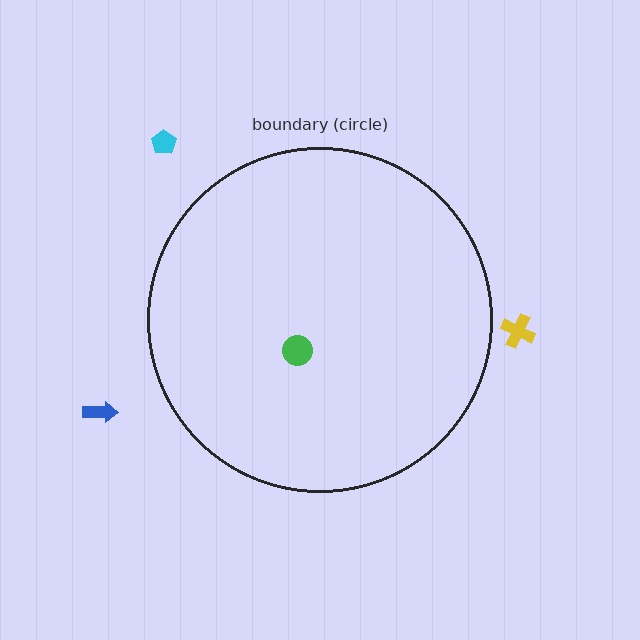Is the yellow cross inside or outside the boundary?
Outside.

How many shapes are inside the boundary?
1 inside, 3 outside.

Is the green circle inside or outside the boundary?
Inside.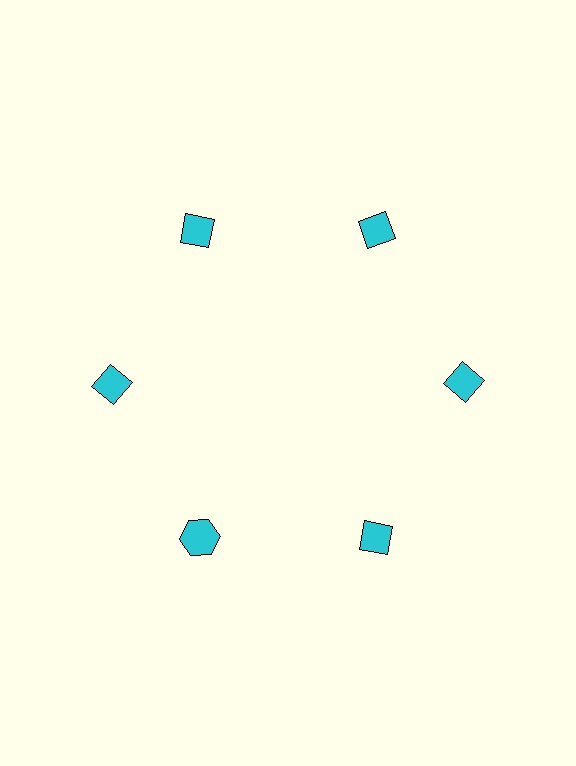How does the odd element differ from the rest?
It has a different shape: hexagon instead of diamond.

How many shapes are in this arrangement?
There are 6 shapes arranged in a ring pattern.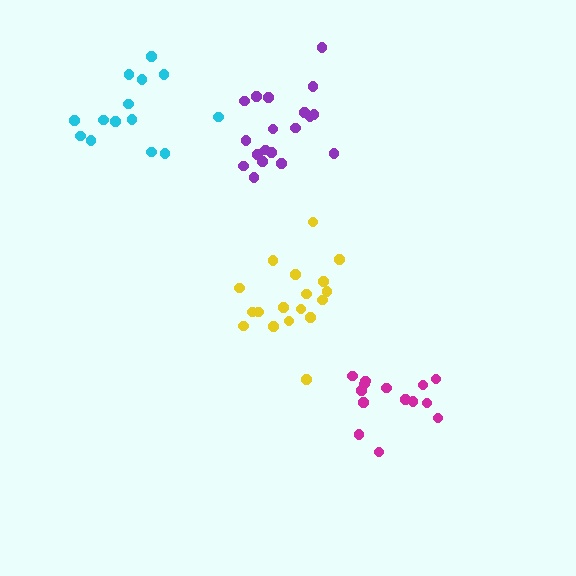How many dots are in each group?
Group 1: 19 dots, Group 2: 14 dots, Group 3: 14 dots, Group 4: 18 dots (65 total).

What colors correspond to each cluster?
The clusters are colored: purple, magenta, cyan, yellow.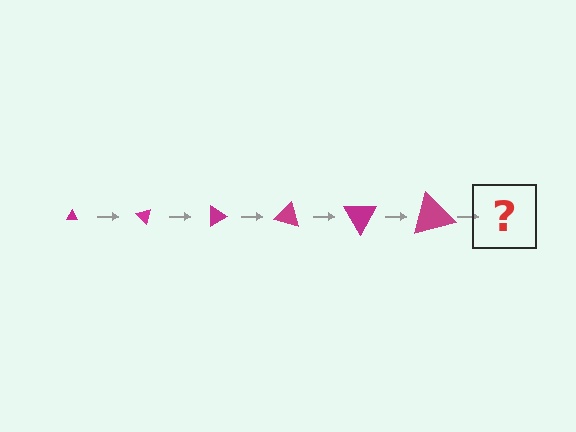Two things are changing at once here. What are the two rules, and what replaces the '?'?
The two rules are that the triangle grows larger each step and it rotates 45 degrees each step. The '?' should be a triangle, larger than the previous one and rotated 270 degrees from the start.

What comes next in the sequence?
The next element should be a triangle, larger than the previous one and rotated 270 degrees from the start.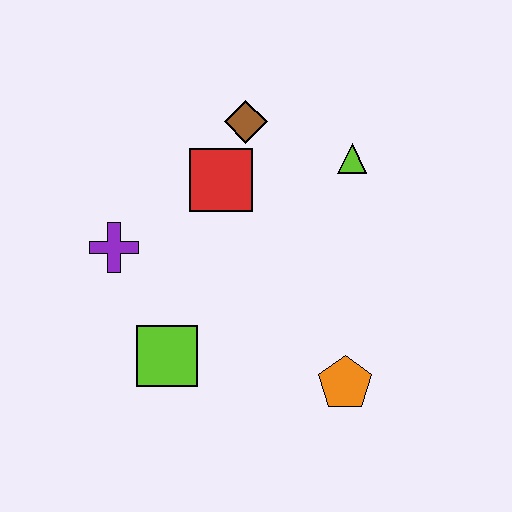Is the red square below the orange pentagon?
No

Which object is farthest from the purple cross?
The orange pentagon is farthest from the purple cross.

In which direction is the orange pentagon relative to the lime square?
The orange pentagon is to the right of the lime square.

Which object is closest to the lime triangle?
The brown diamond is closest to the lime triangle.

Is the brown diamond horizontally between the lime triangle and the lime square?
Yes